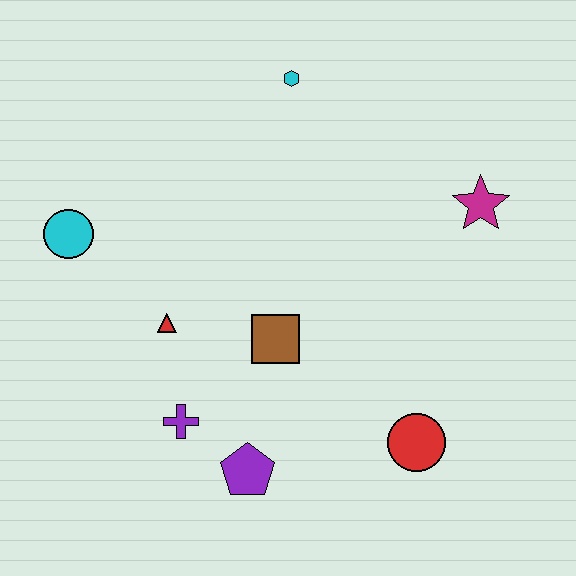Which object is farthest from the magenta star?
The cyan circle is farthest from the magenta star.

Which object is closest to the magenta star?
The cyan hexagon is closest to the magenta star.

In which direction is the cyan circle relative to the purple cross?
The cyan circle is above the purple cross.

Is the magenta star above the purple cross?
Yes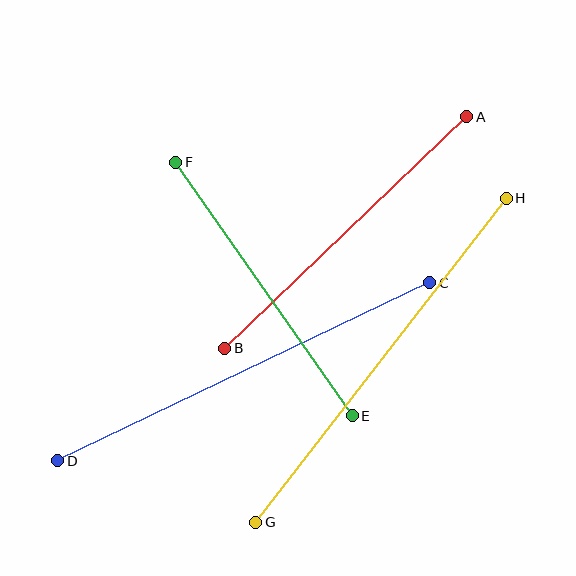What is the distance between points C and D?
The distance is approximately 412 pixels.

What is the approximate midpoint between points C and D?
The midpoint is at approximately (244, 372) pixels.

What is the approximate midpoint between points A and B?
The midpoint is at approximately (346, 233) pixels.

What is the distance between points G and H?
The distance is approximately 409 pixels.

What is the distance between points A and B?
The distance is approximately 335 pixels.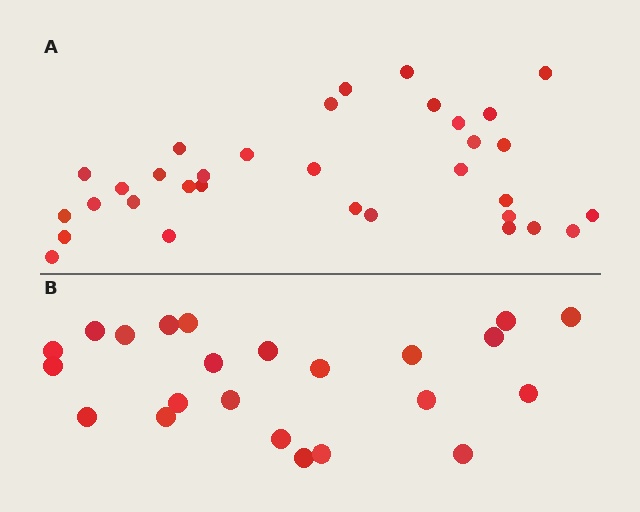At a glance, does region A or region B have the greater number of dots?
Region A (the top region) has more dots.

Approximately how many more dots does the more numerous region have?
Region A has roughly 10 or so more dots than region B.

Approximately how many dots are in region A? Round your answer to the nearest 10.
About 30 dots. (The exact count is 33, which rounds to 30.)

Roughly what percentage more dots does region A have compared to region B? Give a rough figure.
About 45% more.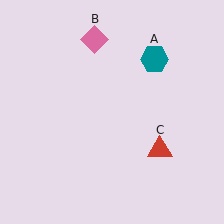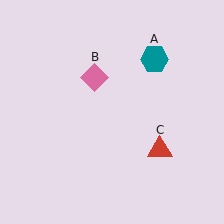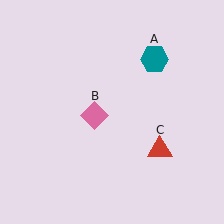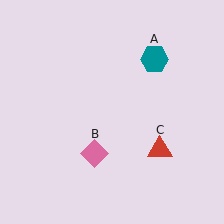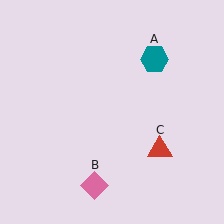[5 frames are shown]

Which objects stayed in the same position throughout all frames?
Teal hexagon (object A) and red triangle (object C) remained stationary.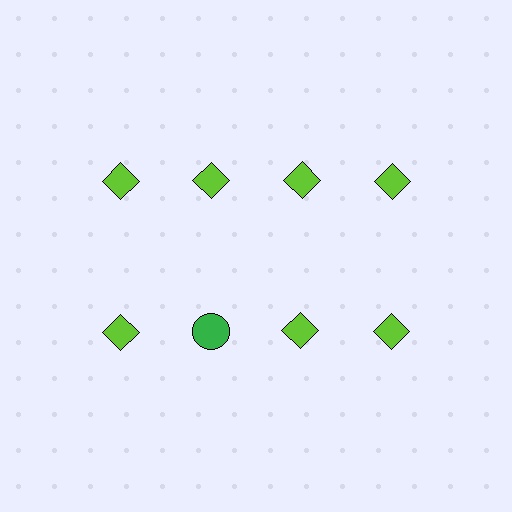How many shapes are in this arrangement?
There are 8 shapes arranged in a grid pattern.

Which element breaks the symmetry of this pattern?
The green circle in the second row, second from left column breaks the symmetry. All other shapes are lime diamonds.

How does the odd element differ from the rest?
It differs in both color (green instead of lime) and shape (circle instead of diamond).